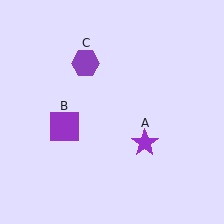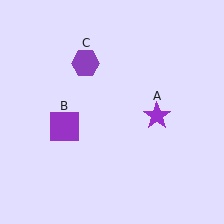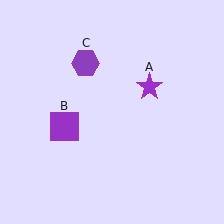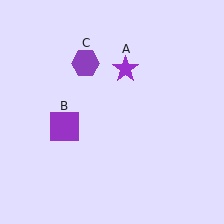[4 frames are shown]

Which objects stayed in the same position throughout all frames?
Purple square (object B) and purple hexagon (object C) remained stationary.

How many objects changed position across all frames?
1 object changed position: purple star (object A).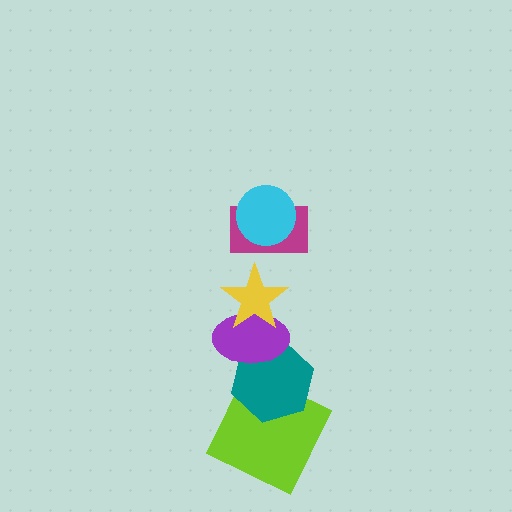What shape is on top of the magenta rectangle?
The cyan circle is on top of the magenta rectangle.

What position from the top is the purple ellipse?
The purple ellipse is 4th from the top.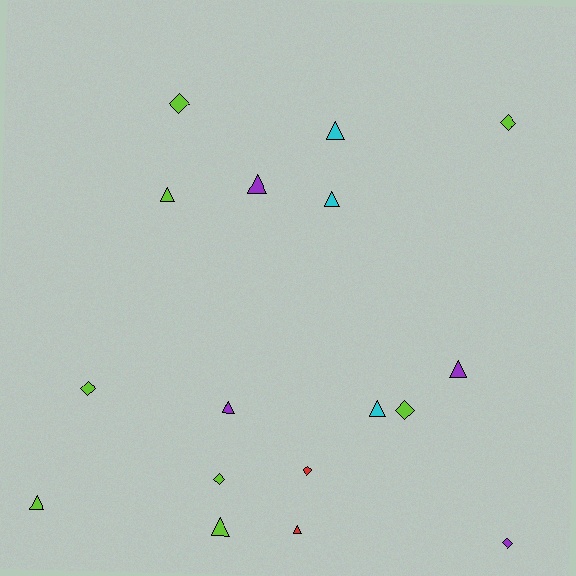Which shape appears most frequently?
Triangle, with 10 objects.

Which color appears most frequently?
Lime, with 8 objects.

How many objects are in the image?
There are 17 objects.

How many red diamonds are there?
There is 1 red diamond.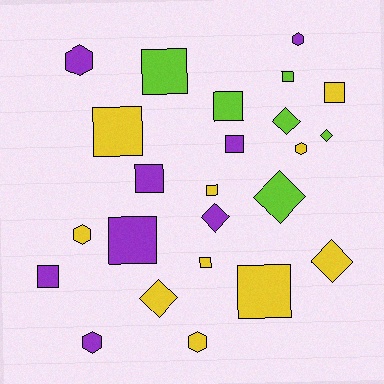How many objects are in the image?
There are 24 objects.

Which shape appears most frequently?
Square, with 12 objects.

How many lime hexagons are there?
There are no lime hexagons.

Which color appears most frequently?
Yellow, with 10 objects.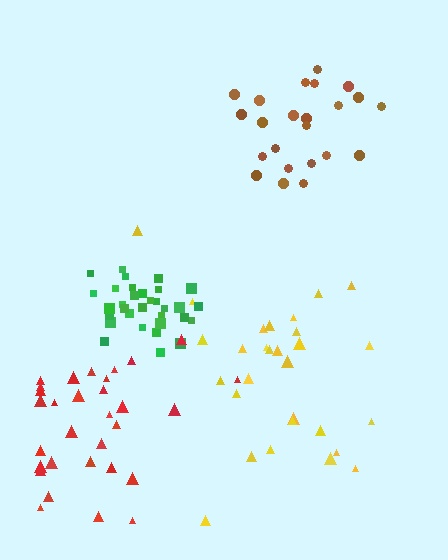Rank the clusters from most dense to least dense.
green, brown, red, yellow.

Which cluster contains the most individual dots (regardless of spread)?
Green (32).